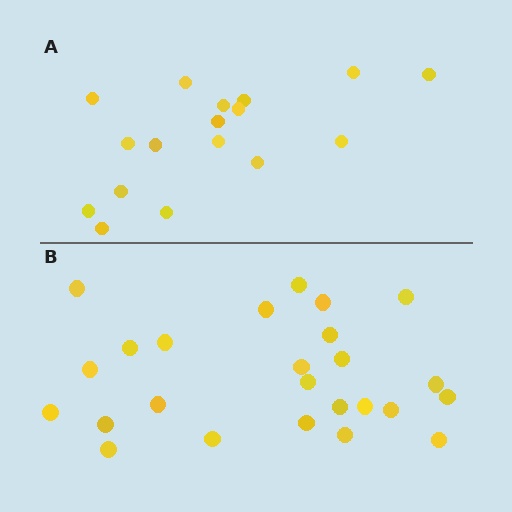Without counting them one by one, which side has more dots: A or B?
Region B (the bottom region) has more dots.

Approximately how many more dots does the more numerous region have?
Region B has roughly 8 or so more dots than region A.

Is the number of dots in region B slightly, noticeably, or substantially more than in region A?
Region B has substantially more. The ratio is roughly 1.5 to 1.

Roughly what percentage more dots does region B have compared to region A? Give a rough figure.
About 45% more.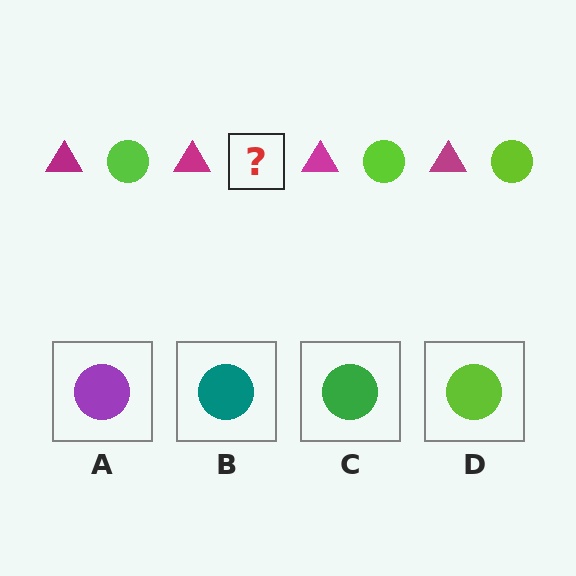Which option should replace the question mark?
Option D.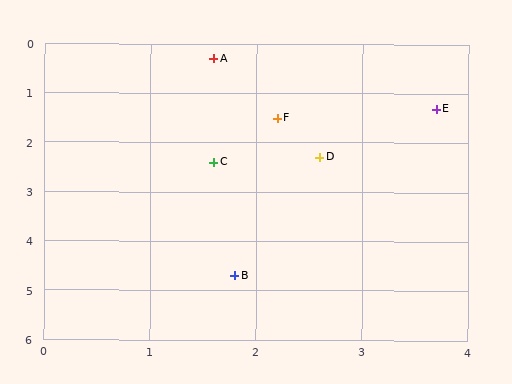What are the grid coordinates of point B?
Point B is at approximately (1.8, 4.7).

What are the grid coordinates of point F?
Point F is at approximately (2.2, 1.5).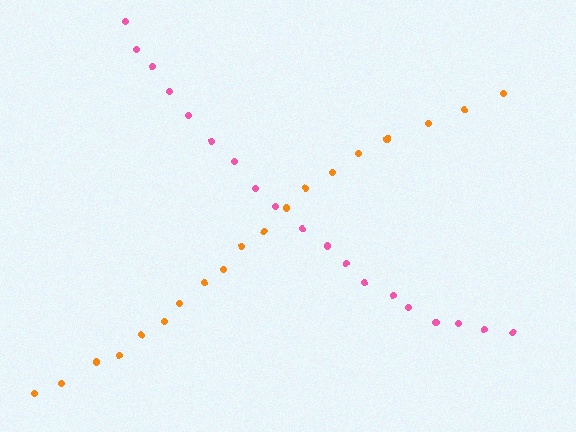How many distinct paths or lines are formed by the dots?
There are 2 distinct paths.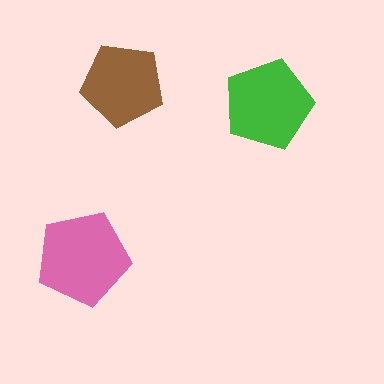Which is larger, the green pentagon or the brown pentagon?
The green one.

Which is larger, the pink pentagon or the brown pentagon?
The pink one.